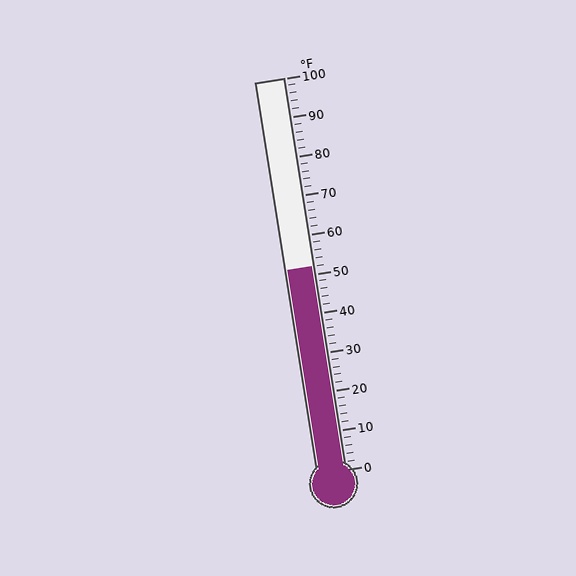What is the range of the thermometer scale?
The thermometer scale ranges from 0°F to 100°F.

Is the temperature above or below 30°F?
The temperature is above 30°F.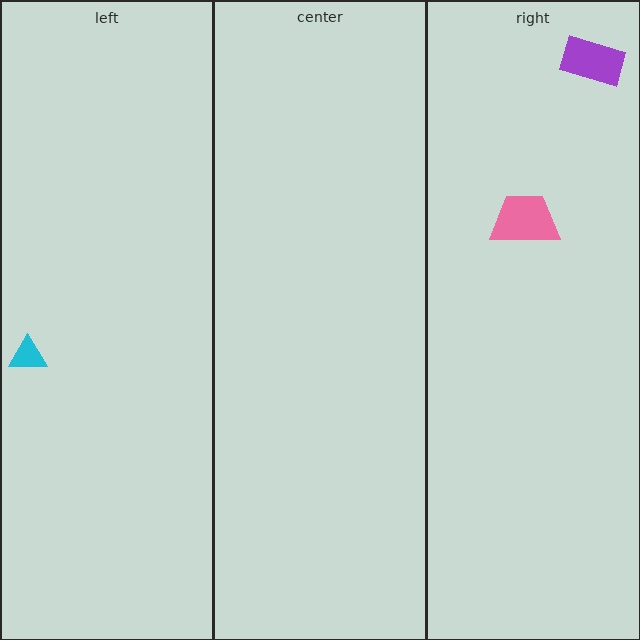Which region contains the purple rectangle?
The right region.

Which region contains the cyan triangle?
The left region.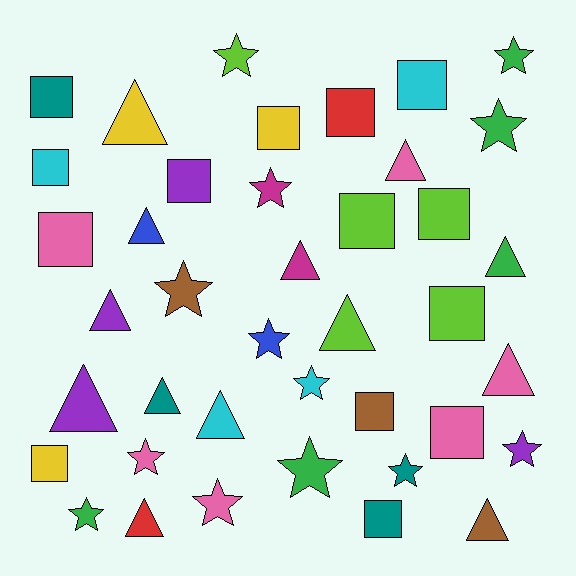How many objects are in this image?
There are 40 objects.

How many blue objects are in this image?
There are 2 blue objects.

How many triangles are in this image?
There are 13 triangles.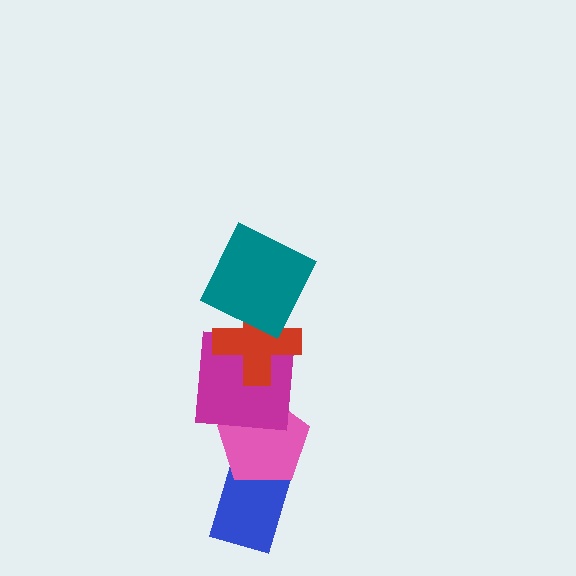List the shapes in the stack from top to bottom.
From top to bottom: the teal square, the red cross, the magenta square, the pink pentagon, the blue rectangle.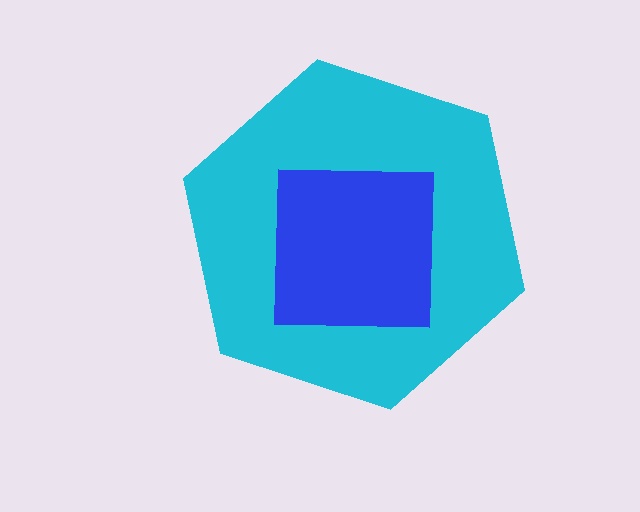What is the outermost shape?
The cyan hexagon.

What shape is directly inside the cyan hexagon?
The blue square.